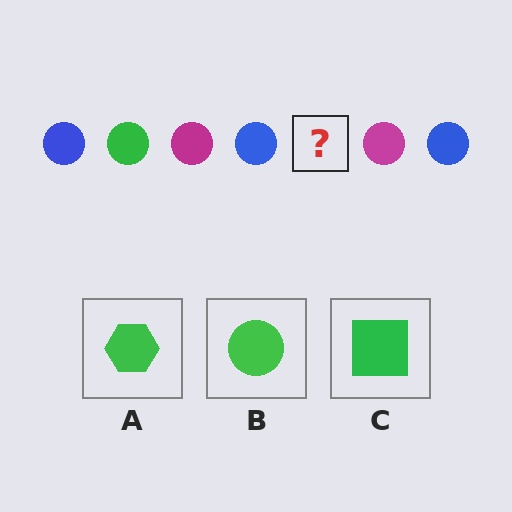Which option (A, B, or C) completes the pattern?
B.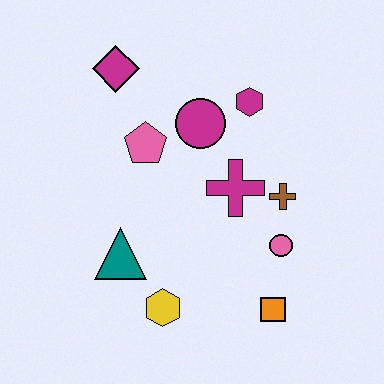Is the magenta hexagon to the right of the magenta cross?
Yes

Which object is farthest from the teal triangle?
The magenta hexagon is farthest from the teal triangle.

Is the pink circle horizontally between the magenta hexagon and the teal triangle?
No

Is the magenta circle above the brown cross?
Yes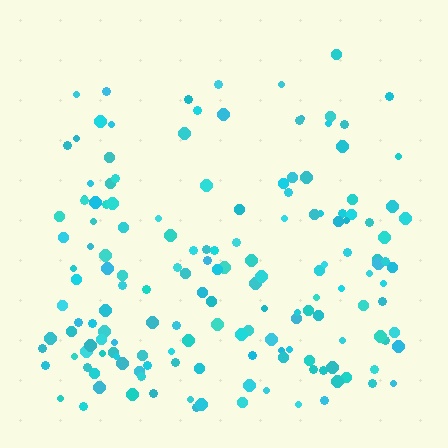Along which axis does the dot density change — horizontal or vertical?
Vertical.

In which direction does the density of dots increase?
From top to bottom, with the bottom side densest.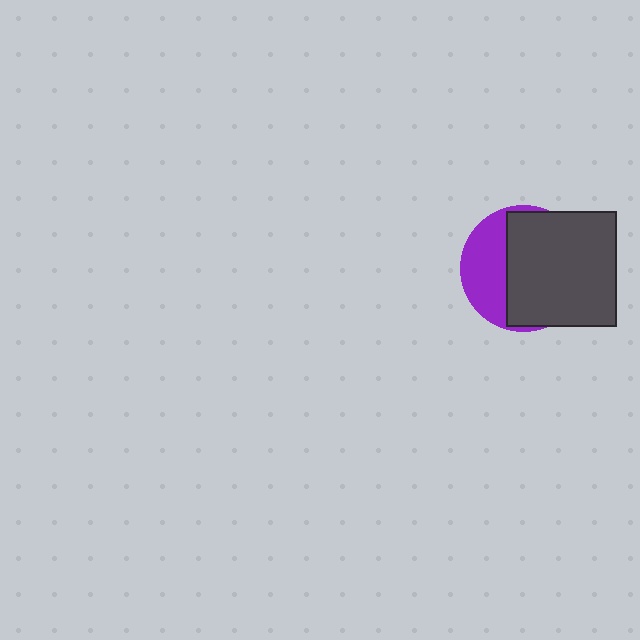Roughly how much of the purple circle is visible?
A small part of it is visible (roughly 35%).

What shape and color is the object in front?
The object in front is a dark gray rectangle.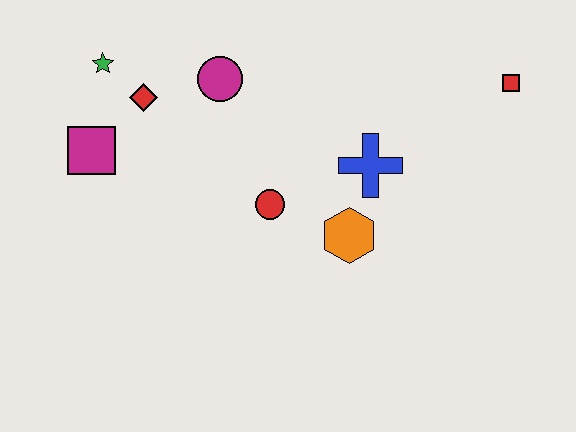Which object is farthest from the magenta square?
The red square is farthest from the magenta square.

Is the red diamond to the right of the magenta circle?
No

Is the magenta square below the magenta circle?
Yes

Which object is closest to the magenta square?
The red diamond is closest to the magenta square.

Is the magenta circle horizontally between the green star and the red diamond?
No